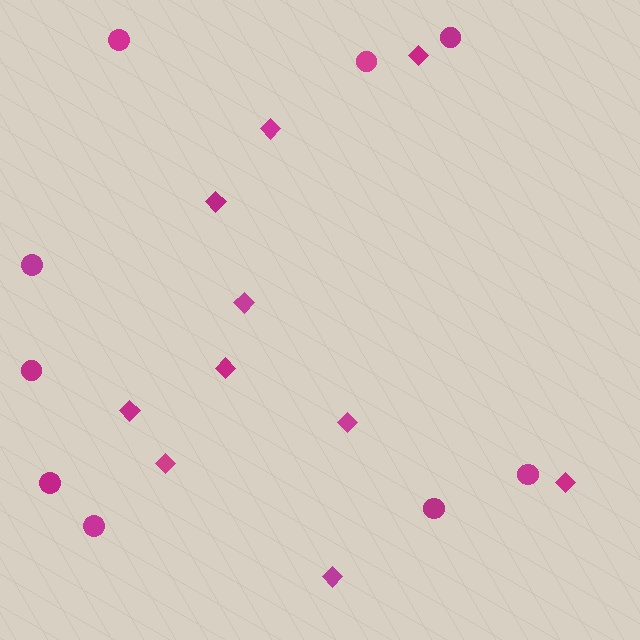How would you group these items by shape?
There are 2 groups: one group of diamonds (10) and one group of circles (9).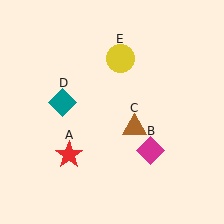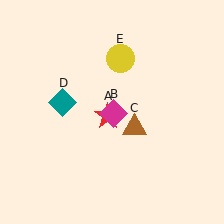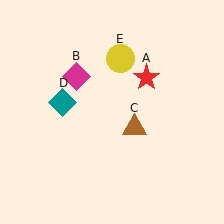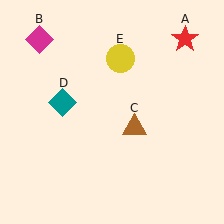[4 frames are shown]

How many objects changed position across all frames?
2 objects changed position: red star (object A), magenta diamond (object B).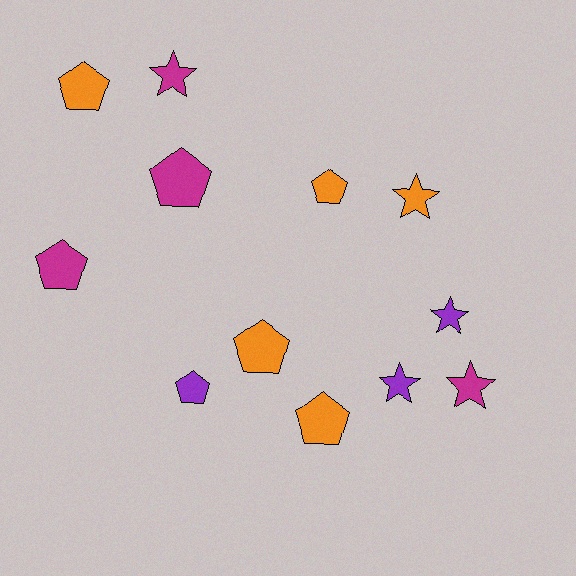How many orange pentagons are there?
There are 4 orange pentagons.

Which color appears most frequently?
Orange, with 5 objects.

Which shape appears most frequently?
Pentagon, with 7 objects.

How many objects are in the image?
There are 12 objects.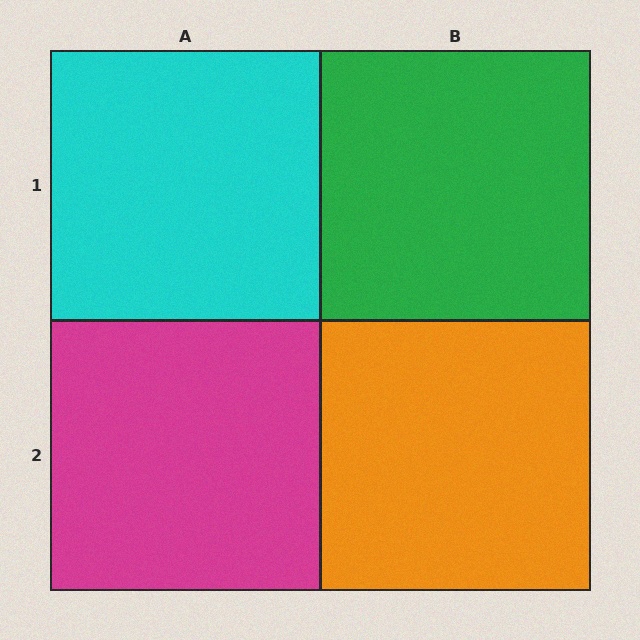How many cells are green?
1 cell is green.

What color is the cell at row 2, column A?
Magenta.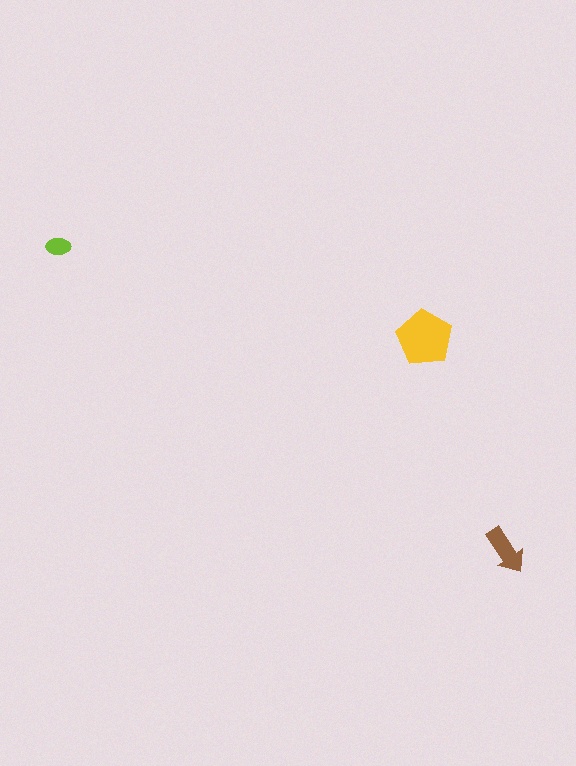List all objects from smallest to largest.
The lime ellipse, the brown arrow, the yellow pentagon.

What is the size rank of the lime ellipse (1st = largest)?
3rd.